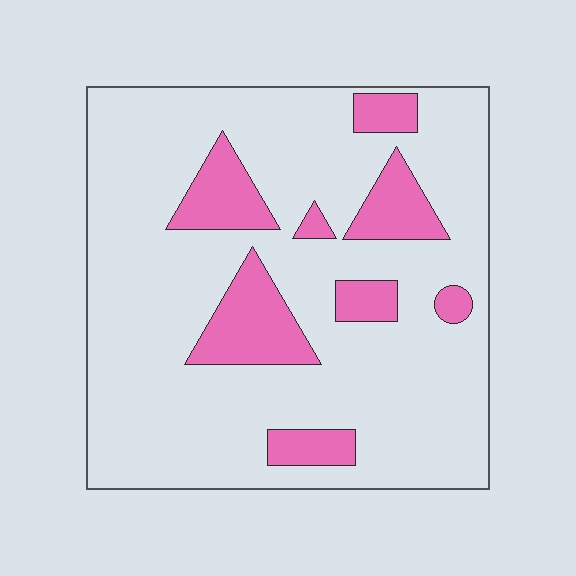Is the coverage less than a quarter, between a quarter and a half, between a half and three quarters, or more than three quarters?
Less than a quarter.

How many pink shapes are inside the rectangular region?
8.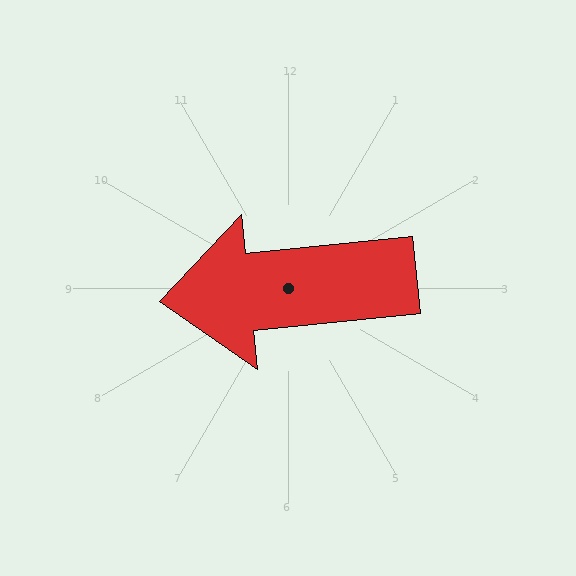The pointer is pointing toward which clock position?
Roughly 9 o'clock.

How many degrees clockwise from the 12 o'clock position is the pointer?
Approximately 264 degrees.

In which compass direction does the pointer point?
West.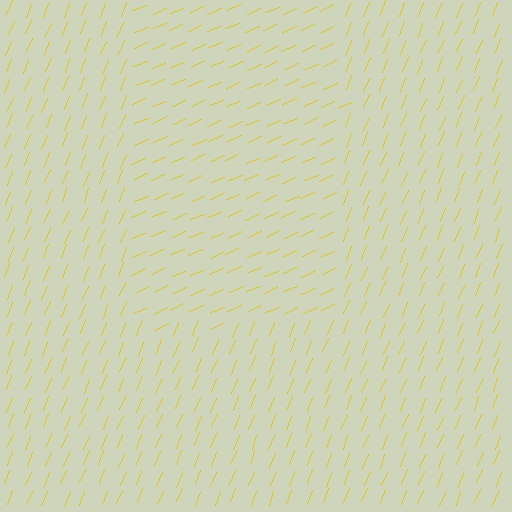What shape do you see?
I see a rectangle.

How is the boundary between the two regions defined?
The boundary is defined purely by a change in line orientation (approximately 45 degrees difference). All lines are the same color and thickness.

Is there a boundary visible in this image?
Yes, there is a texture boundary formed by a change in line orientation.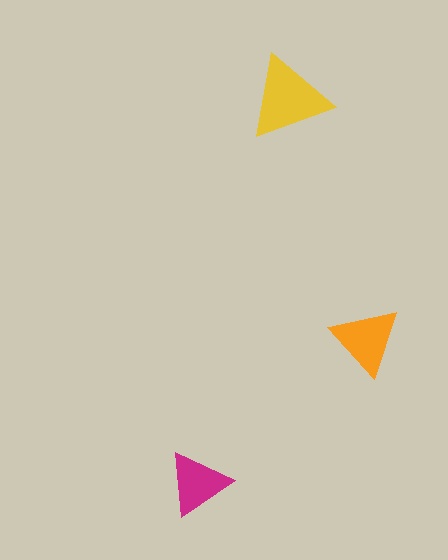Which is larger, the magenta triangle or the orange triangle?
The orange one.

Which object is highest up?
The yellow triangle is topmost.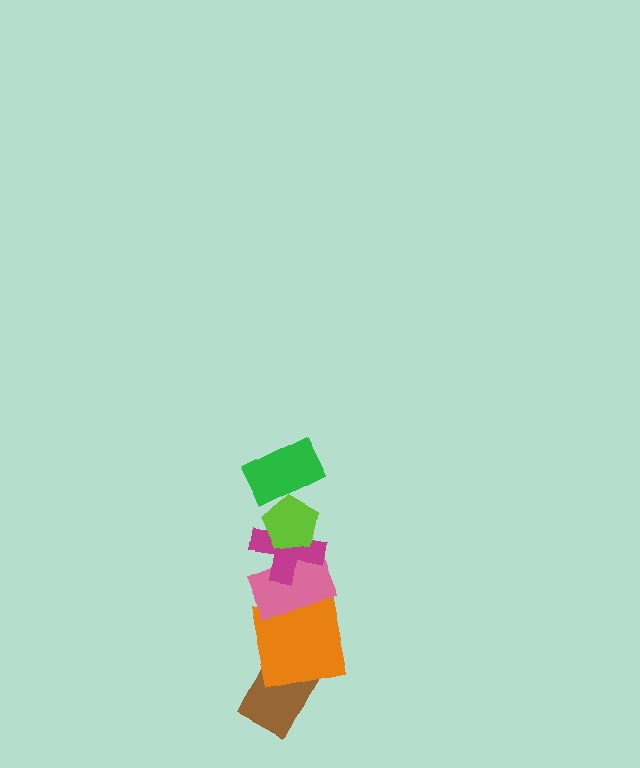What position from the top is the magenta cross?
The magenta cross is 3rd from the top.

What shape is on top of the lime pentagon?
The green rectangle is on top of the lime pentagon.